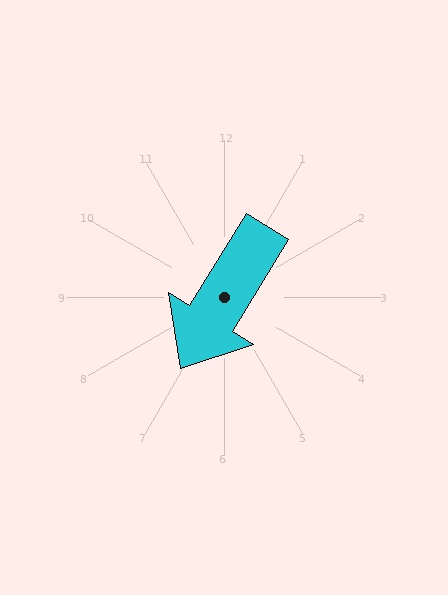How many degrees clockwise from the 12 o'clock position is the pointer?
Approximately 211 degrees.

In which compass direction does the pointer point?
Southwest.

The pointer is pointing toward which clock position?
Roughly 7 o'clock.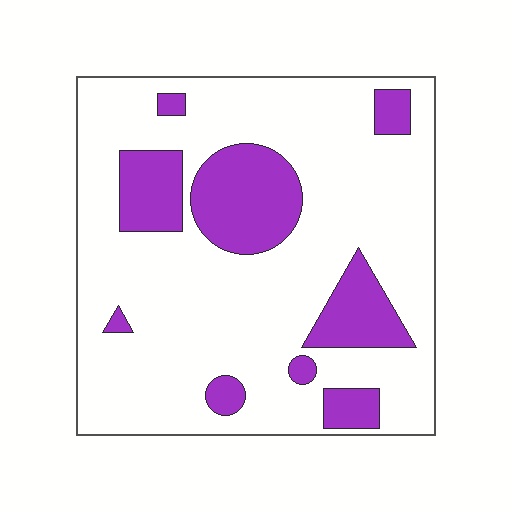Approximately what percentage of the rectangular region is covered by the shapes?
Approximately 20%.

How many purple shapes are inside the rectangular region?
9.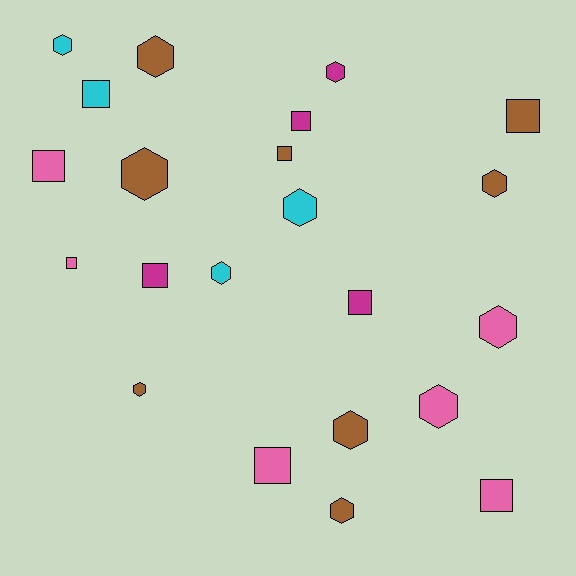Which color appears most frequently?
Brown, with 8 objects.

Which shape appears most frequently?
Hexagon, with 12 objects.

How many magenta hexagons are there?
There is 1 magenta hexagon.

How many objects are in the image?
There are 22 objects.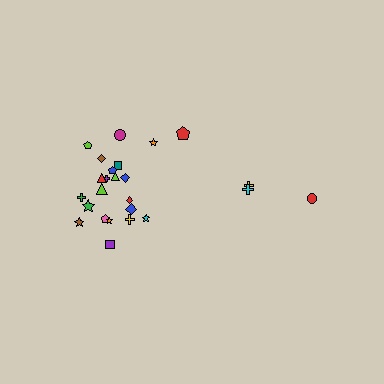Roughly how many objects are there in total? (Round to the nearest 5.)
Roughly 25 objects in total.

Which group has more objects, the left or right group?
The left group.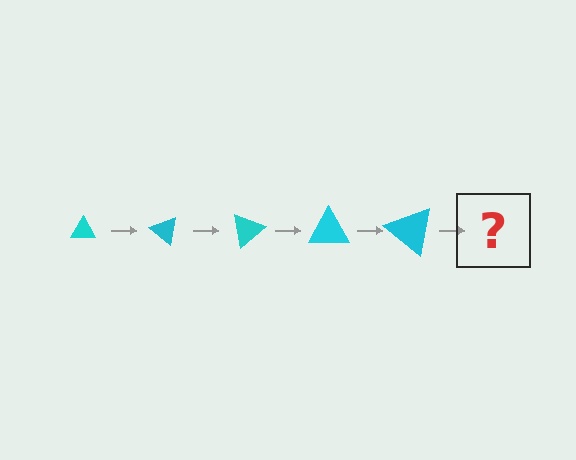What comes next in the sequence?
The next element should be a triangle, larger than the previous one and rotated 200 degrees from the start.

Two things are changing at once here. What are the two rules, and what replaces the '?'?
The two rules are that the triangle grows larger each step and it rotates 40 degrees each step. The '?' should be a triangle, larger than the previous one and rotated 200 degrees from the start.